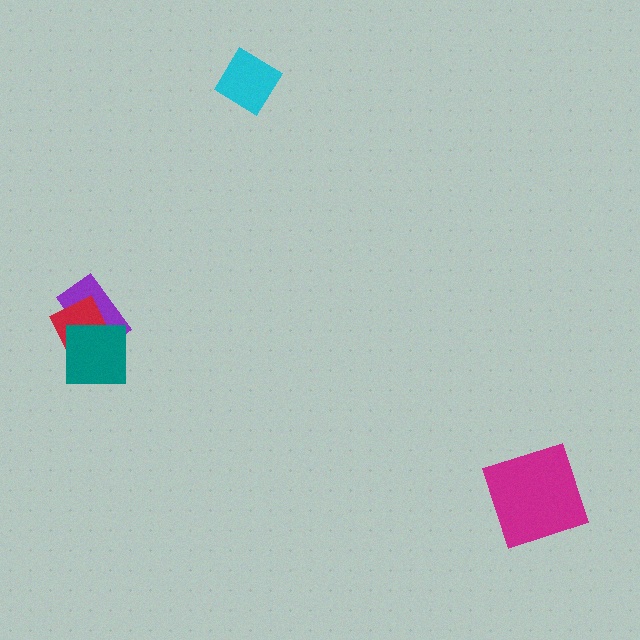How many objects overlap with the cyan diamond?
0 objects overlap with the cyan diamond.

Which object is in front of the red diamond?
The teal square is in front of the red diamond.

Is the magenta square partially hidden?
No, no other shape covers it.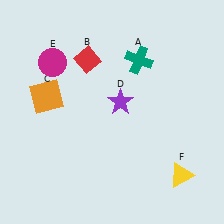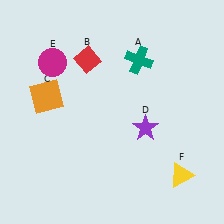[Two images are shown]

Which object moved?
The purple star (D) moved down.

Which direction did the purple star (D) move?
The purple star (D) moved down.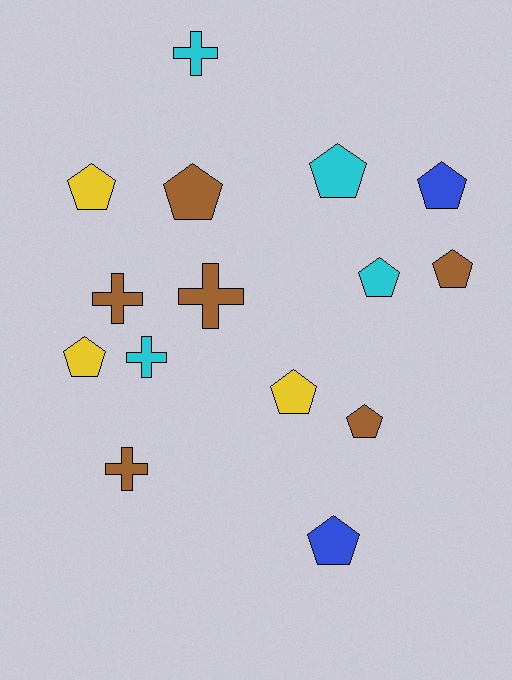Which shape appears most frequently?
Pentagon, with 10 objects.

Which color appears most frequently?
Brown, with 6 objects.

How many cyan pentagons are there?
There are 2 cyan pentagons.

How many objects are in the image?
There are 15 objects.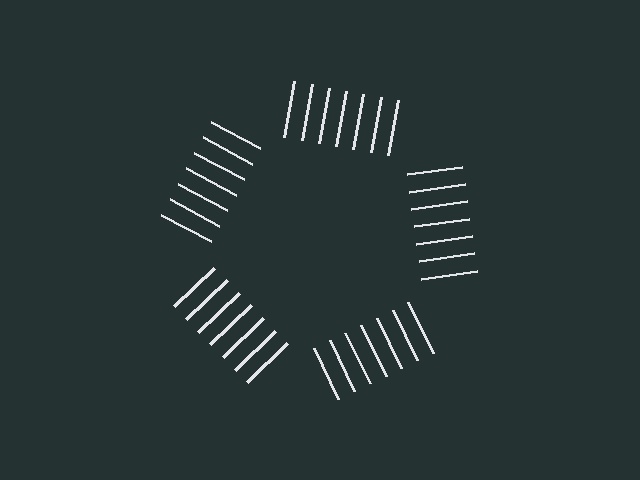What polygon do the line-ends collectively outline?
An illusory pentagon — the line segments terminate on its edges but no continuous stroke is drawn.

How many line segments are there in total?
35 — 7 along each of the 5 edges.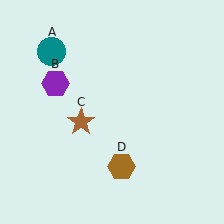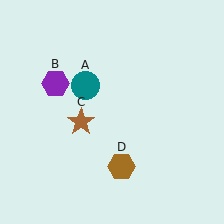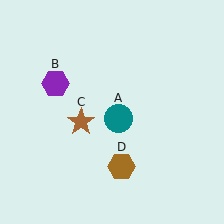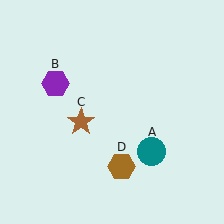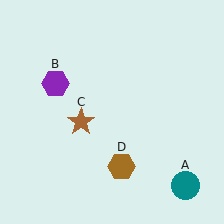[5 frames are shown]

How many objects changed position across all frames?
1 object changed position: teal circle (object A).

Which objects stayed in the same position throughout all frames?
Purple hexagon (object B) and brown star (object C) and brown hexagon (object D) remained stationary.